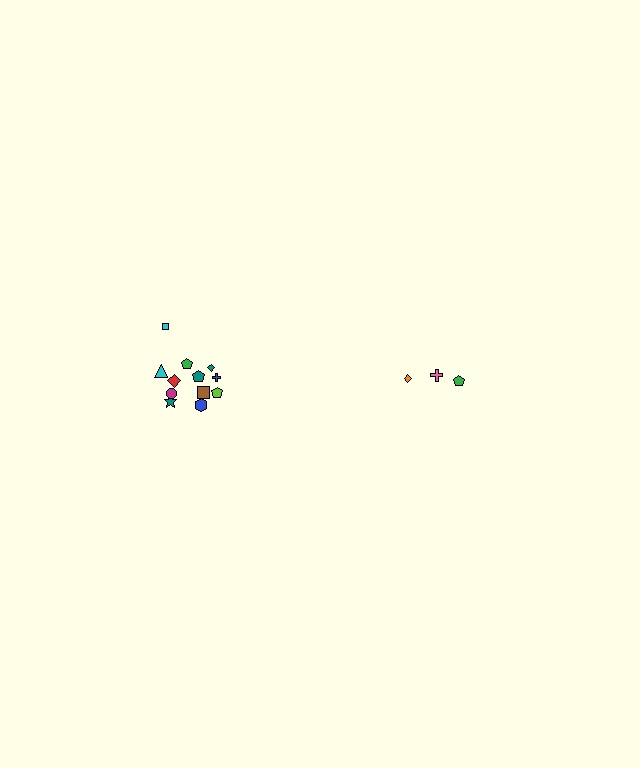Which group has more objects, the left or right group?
The left group.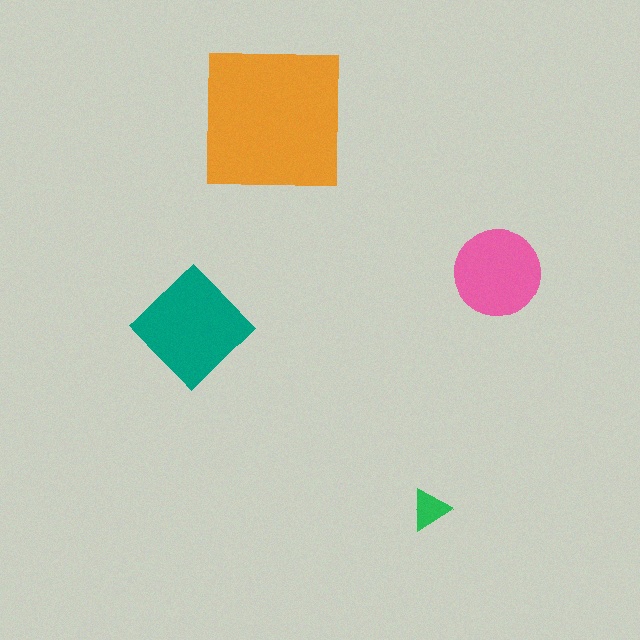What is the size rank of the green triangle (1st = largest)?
4th.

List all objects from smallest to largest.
The green triangle, the pink circle, the teal diamond, the orange square.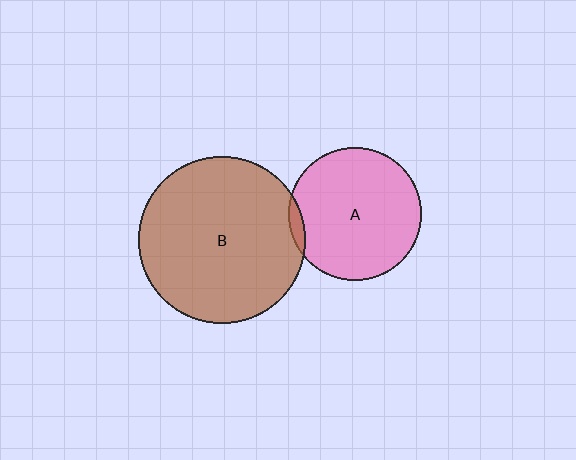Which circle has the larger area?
Circle B (brown).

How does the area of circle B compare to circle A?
Approximately 1.6 times.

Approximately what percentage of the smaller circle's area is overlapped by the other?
Approximately 5%.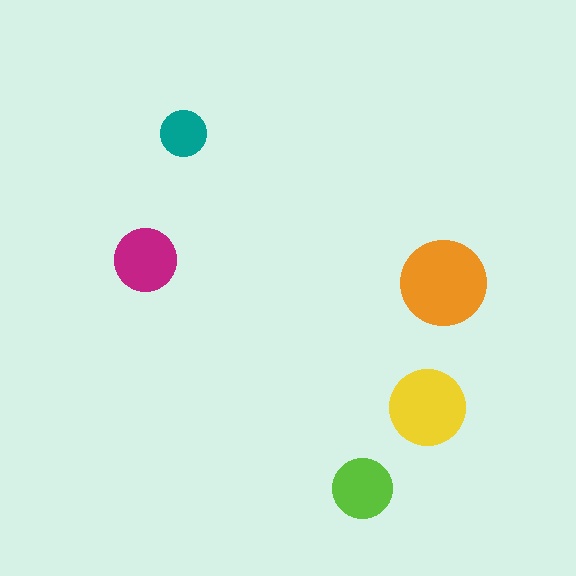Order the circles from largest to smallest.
the orange one, the yellow one, the magenta one, the lime one, the teal one.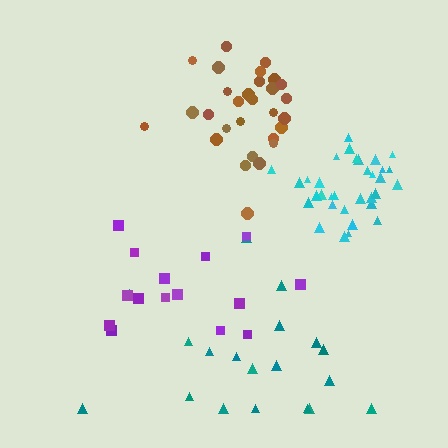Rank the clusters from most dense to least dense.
cyan, brown, teal, purple.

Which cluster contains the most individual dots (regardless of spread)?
Cyan (33).